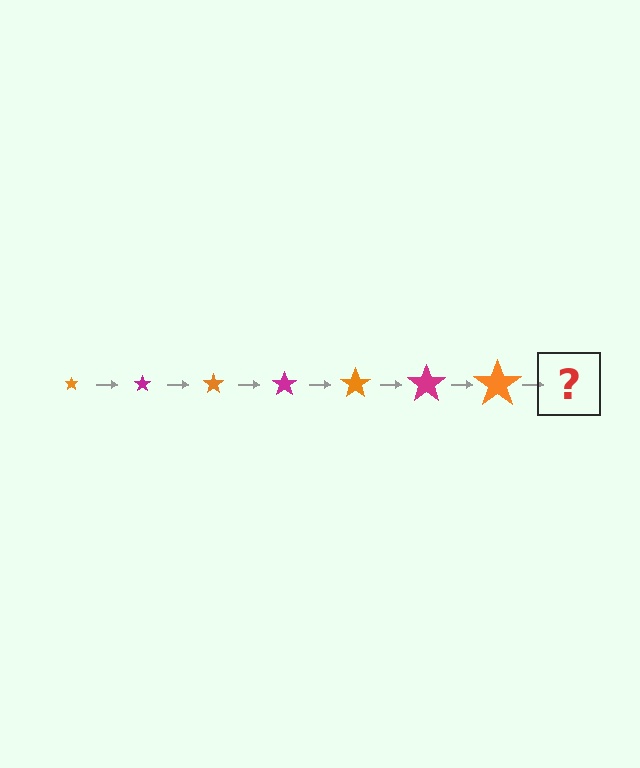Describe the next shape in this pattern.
It should be a magenta star, larger than the previous one.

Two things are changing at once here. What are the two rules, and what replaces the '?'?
The two rules are that the star grows larger each step and the color cycles through orange and magenta. The '?' should be a magenta star, larger than the previous one.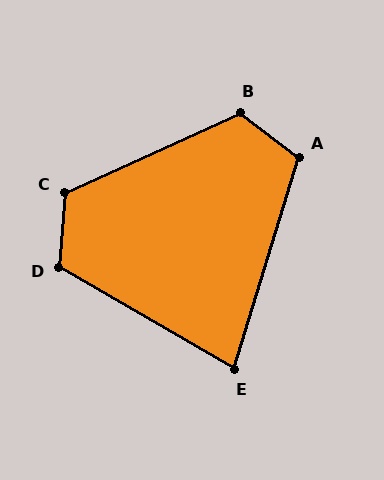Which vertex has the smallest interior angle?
E, at approximately 77 degrees.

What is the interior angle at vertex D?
Approximately 116 degrees (obtuse).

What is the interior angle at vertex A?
Approximately 110 degrees (obtuse).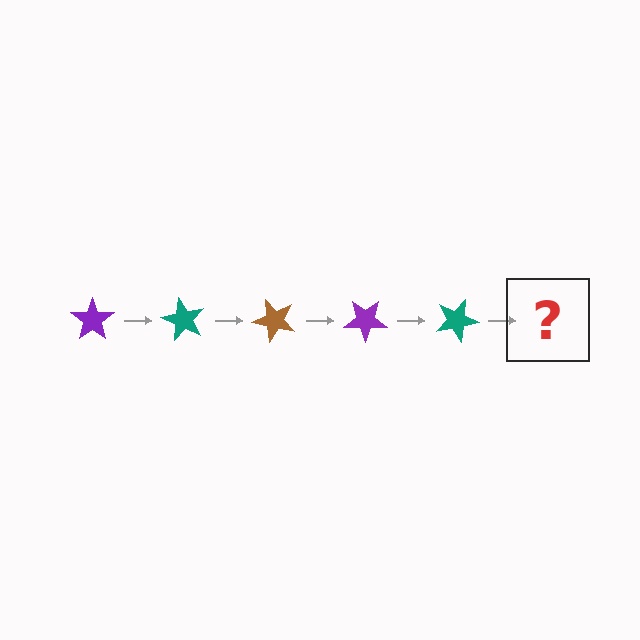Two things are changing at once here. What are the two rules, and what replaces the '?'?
The two rules are that it rotates 60 degrees each step and the color cycles through purple, teal, and brown. The '?' should be a brown star, rotated 300 degrees from the start.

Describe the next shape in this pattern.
It should be a brown star, rotated 300 degrees from the start.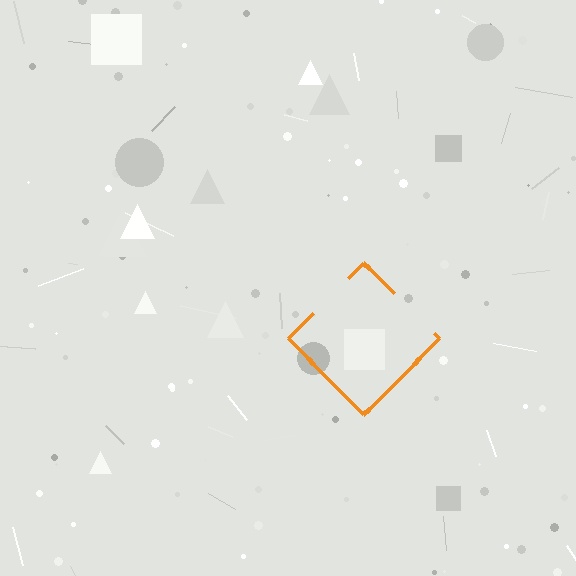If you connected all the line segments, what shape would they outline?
They would outline a diamond.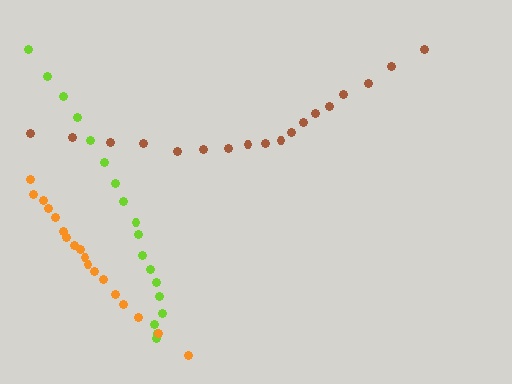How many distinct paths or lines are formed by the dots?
There are 3 distinct paths.